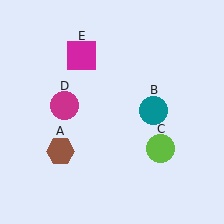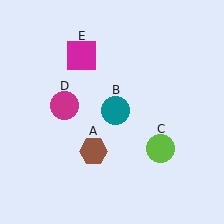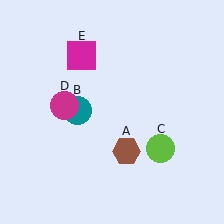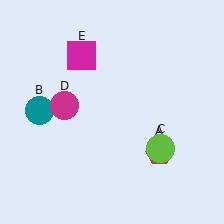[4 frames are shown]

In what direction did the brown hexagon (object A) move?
The brown hexagon (object A) moved right.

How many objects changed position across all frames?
2 objects changed position: brown hexagon (object A), teal circle (object B).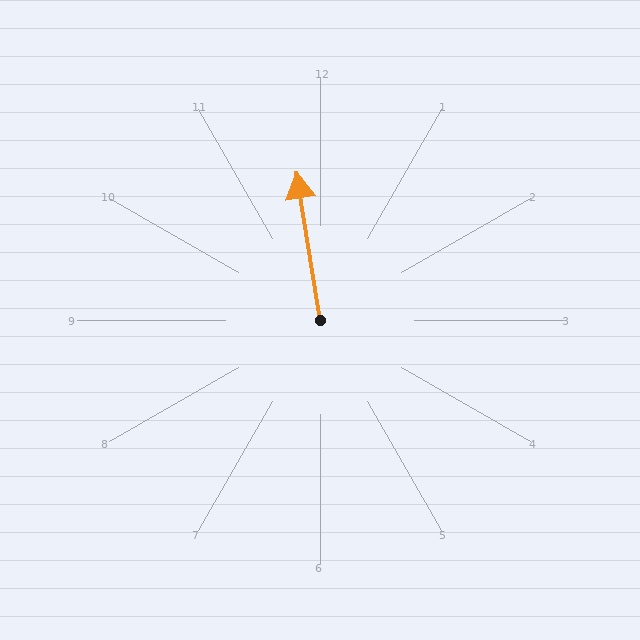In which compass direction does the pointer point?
North.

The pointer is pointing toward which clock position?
Roughly 12 o'clock.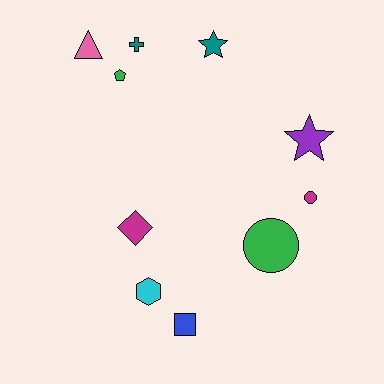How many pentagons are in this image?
There is 1 pentagon.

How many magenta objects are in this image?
There are 2 magenta objects.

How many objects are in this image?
There are 10 objects.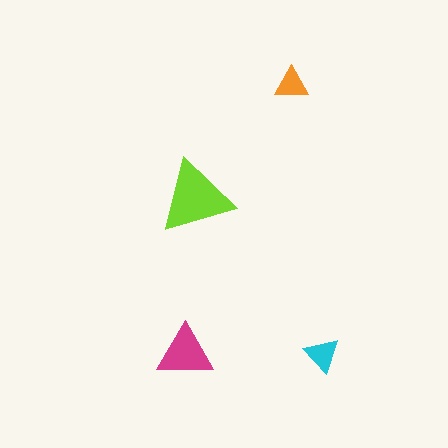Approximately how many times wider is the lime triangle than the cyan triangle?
About 2 times wider.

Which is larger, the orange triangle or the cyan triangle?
The cyan one.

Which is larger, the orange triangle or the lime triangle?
The lime one.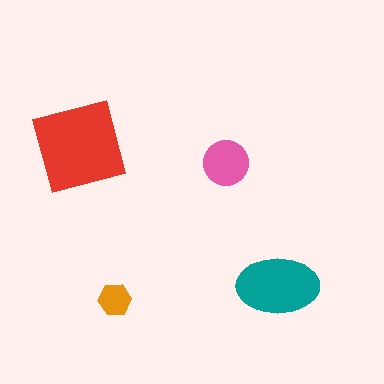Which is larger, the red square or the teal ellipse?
The red square.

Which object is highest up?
The red square is topmost.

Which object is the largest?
The red square.